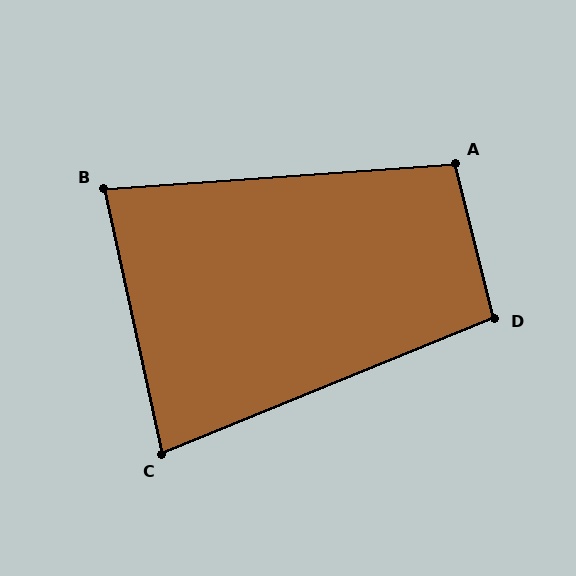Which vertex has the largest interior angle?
A, at approximately 100 degrees.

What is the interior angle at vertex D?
Approximately 98 degrees (obtuse).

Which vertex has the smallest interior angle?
C, at approximately 80 degrees.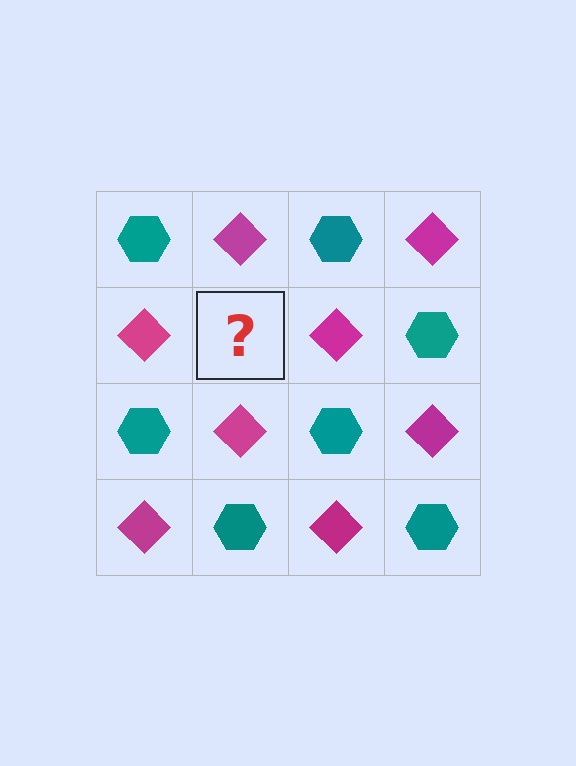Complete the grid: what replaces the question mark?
The question mark should be replaced with a teal hexagon.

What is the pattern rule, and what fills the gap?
The rule is that it alternates teal hexagon and magenta diamond in a checkerboard pattern. The gap should be filled with a teal hexagon.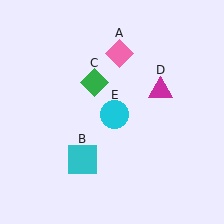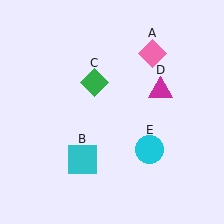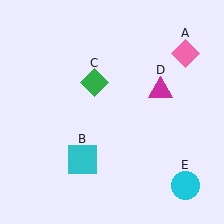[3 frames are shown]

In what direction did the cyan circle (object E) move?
The cyan circle (object E) moved down and to the right.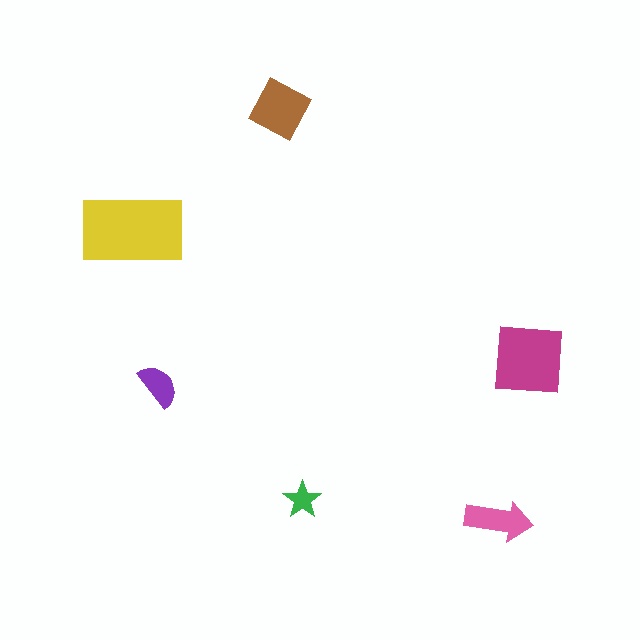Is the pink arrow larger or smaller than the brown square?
Smaller.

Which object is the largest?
The yellow rectangle.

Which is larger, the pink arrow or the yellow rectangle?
The yellow rectangle.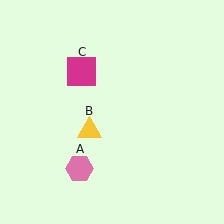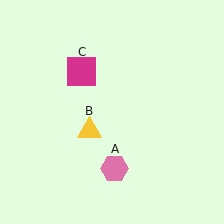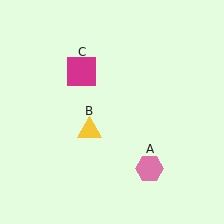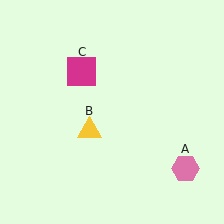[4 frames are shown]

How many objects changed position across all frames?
1 object changed position: pink hexagon (object A).